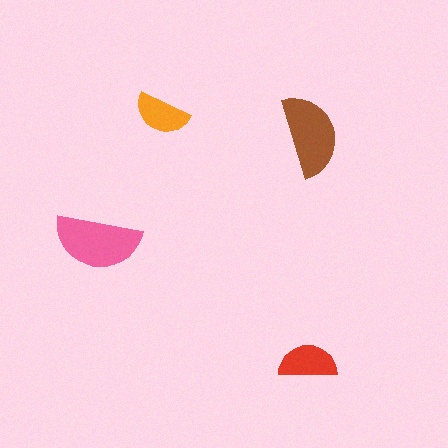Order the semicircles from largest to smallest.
the pink one, the brown one, the red one, the orange one.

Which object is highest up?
The orange semicircle is topmost.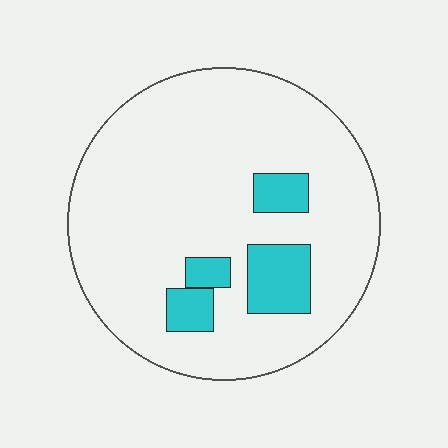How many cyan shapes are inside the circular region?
4.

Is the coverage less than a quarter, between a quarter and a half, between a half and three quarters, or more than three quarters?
Less than a quarter.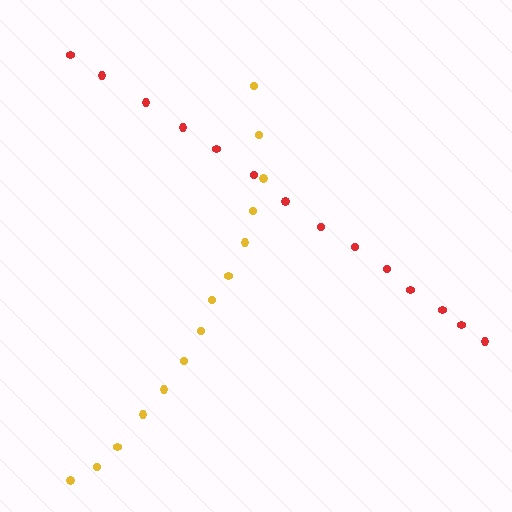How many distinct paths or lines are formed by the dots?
There are 2 distinct paths.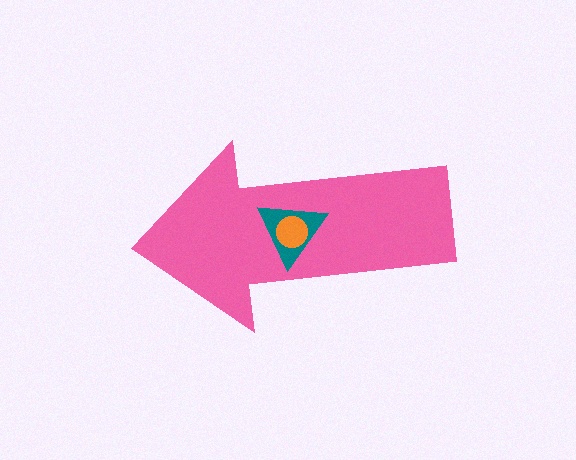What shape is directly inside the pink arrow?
The teal triangle.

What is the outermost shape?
The pink arrow.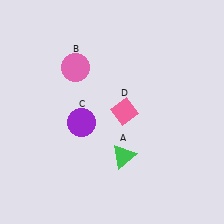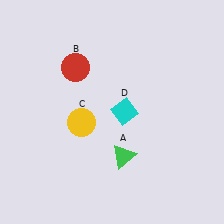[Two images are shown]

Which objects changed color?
B changed from pink to red. C changed from purple to yellow. D changed from pink to cyan.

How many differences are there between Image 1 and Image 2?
There are 3 differences between the two images.